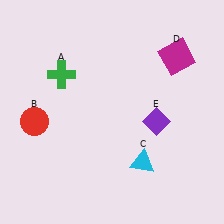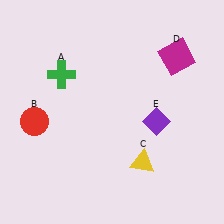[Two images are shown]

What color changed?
The triangle (C) changed from cyan in Image 1 to yellow in Image 2.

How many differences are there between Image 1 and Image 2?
There is 1 difference between the two images.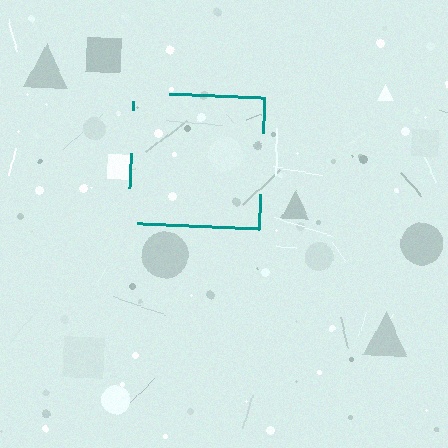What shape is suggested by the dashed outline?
The dashed outline suggests a square.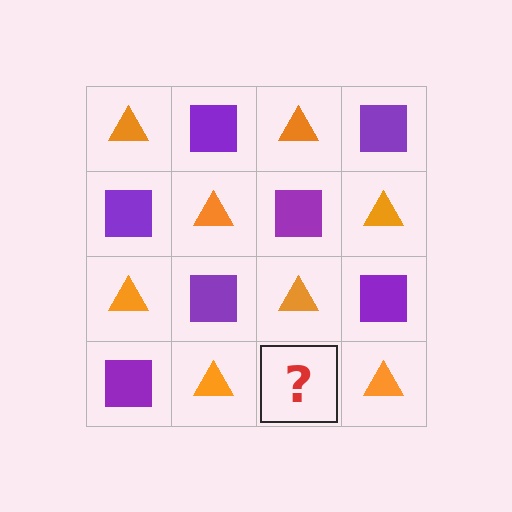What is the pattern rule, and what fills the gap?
The rule is that it alternates orange triangle and purple square in a checkerboard pattern. The gap should be filled with a purple square.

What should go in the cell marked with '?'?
The missing cell should contain a purple square.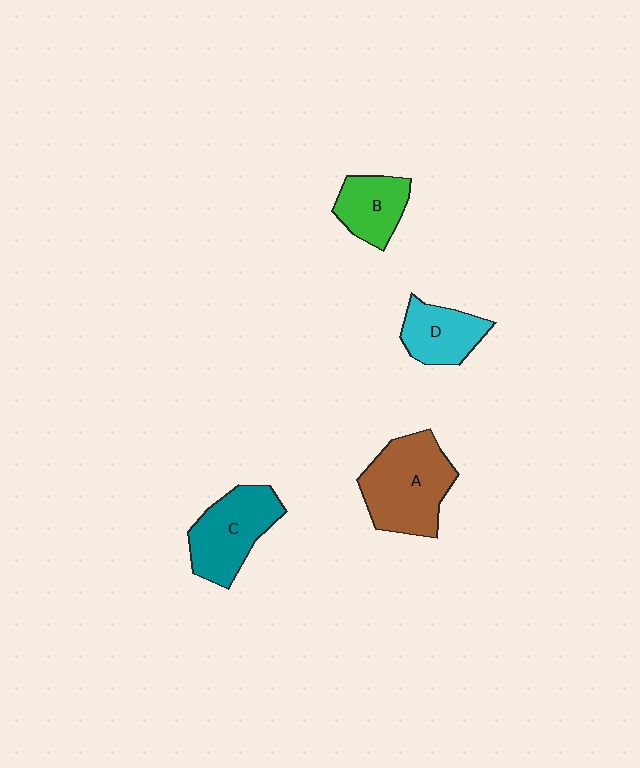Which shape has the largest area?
Shape A (brown).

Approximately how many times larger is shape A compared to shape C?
Approximately 1.2 times.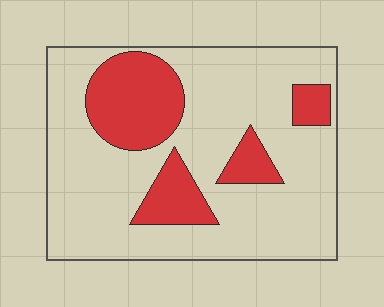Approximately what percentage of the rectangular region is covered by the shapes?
Approximately 25%.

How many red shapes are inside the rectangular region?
4.